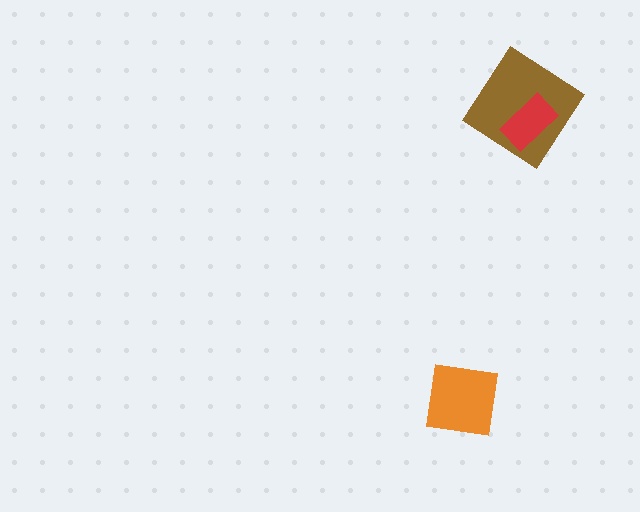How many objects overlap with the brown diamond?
1 object overlaps with the brown diamond.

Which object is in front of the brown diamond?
The red rectangle is in front of the brown diamond.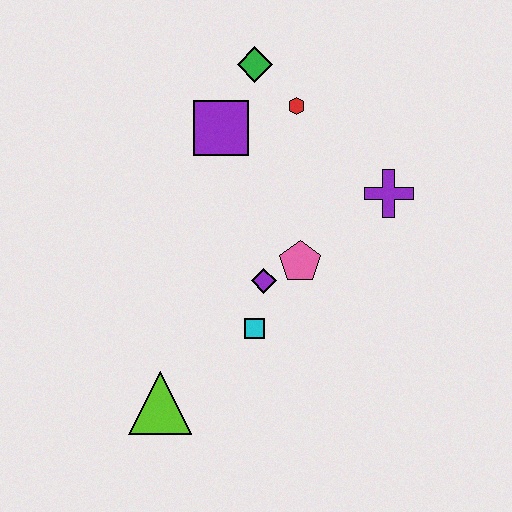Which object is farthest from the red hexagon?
The lime triangle is farthest from the red hexagon.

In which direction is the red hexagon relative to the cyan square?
The red hexagon is above the cyan square.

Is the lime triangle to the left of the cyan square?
Yes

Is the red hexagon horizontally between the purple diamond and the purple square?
No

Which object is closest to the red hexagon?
The green diamond is closest to the red hexagon.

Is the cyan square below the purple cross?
Yes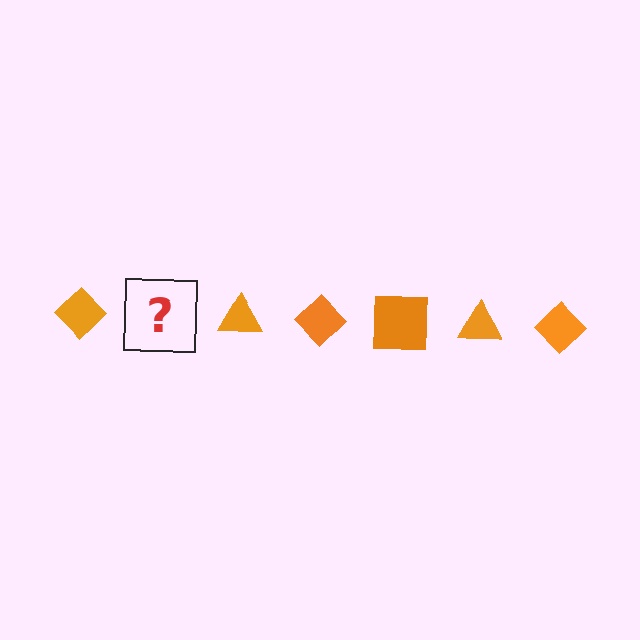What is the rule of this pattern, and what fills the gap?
The rule is that the pattern cycles through diamond, square, triangle shapes in orange. The gap should be filled with an orange square.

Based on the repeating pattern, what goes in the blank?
The blank should be an orange square.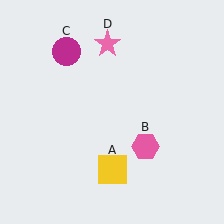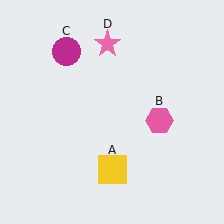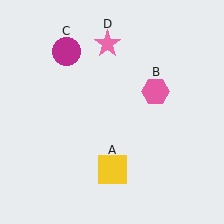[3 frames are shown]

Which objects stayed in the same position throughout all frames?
Yellow square (object A) and magenta circle (object C) and pink star (object D) remained stationary.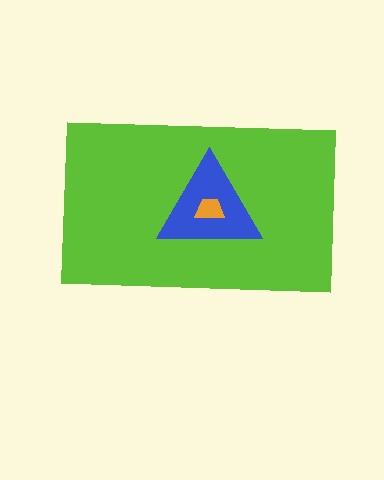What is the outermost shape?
The lime rectangle.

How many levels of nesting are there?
3.